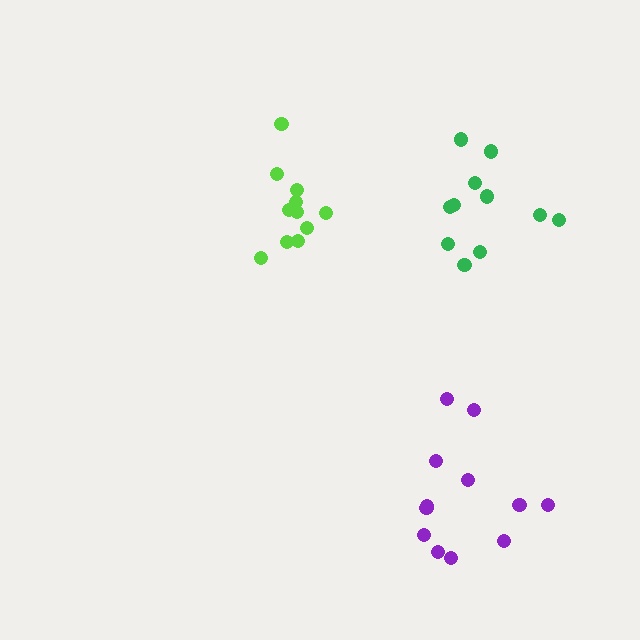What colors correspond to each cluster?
The clusters are colored: green, purple, lime.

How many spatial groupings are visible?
There are 3 spatial groupings.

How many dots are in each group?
Group 1: 11 dots, Group 2: 12 dots, Group 3: 11 dots (34 total).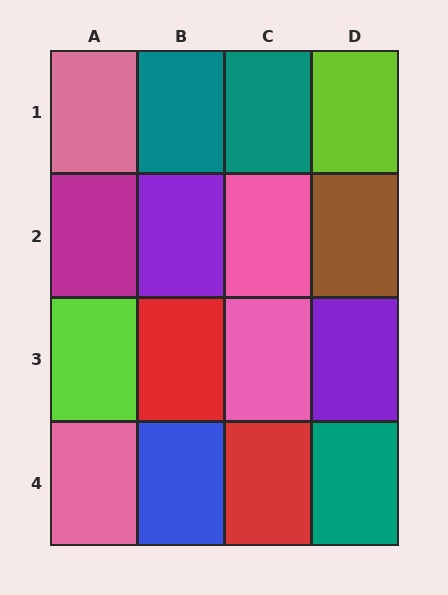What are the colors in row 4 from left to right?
Pink, blue, red, teal.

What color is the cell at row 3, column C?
Pink.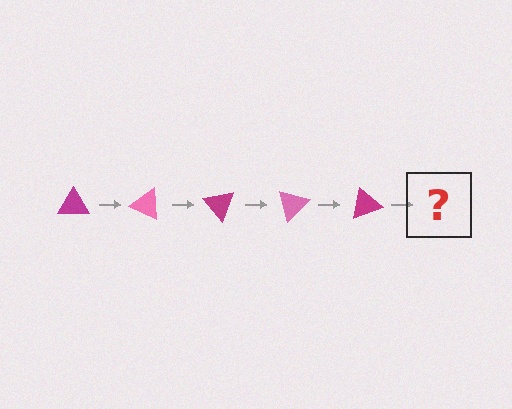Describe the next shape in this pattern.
It should be a pink triangle, rotated 125 degrees from the start.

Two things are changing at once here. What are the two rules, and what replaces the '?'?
The two rules are that it rotates 25 degrees each step and the color cycles through magenta and pink. The '?' should be a pink triangle, rotated 125 degrees from the start.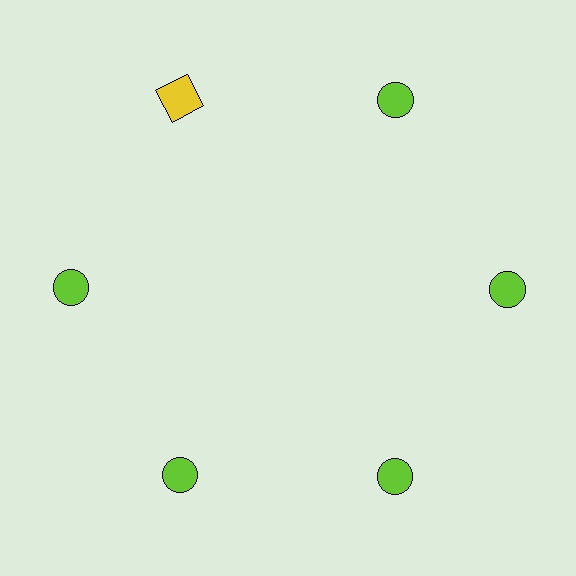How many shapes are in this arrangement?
There are 6 shapes arranged in a ring pattern.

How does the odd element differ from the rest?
It differs in both color (yellow instead of lime) and shape (square instead of circle).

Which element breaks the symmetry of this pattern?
The yellow square at roughly the 11 o'clock position breaks the symmetry. All other shapes are lime circles.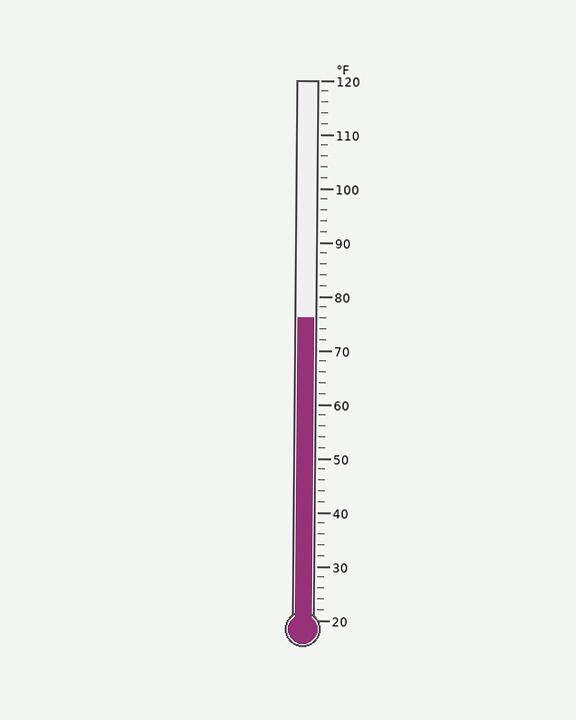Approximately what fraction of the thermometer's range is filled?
The thermometer is filled to approximately 55% of its range.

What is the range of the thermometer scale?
The thermometer scale ranges from 20°F to 120°F.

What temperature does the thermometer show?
The thermometer shows approximately 76°F.